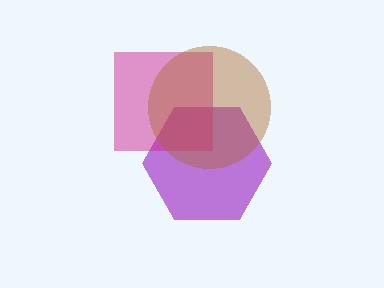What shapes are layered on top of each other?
The layered shapes are: a purple hexagon, a magenta square, a brown circle.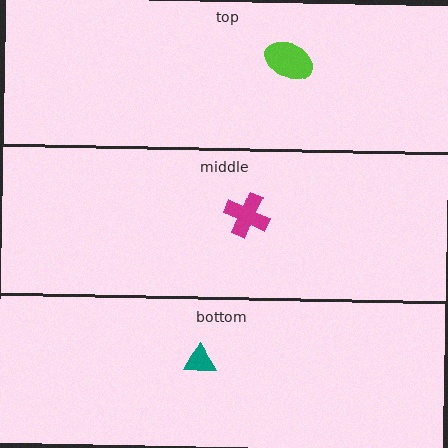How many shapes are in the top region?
1.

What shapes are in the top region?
The lime ellipse.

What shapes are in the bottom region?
The teal triangle.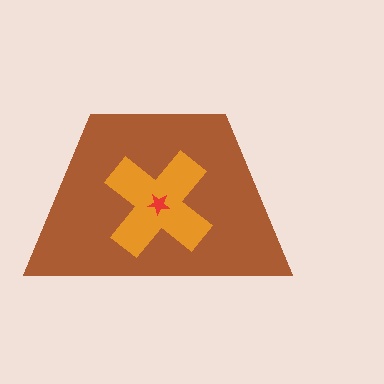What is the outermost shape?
The brown trapezoid.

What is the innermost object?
The red star.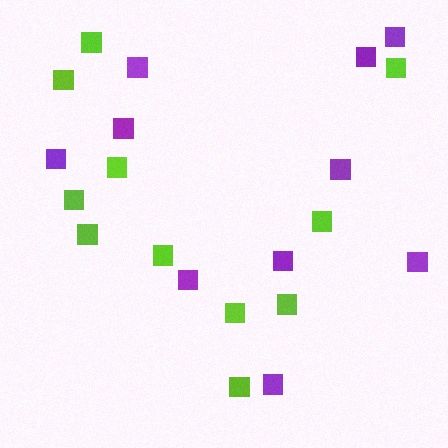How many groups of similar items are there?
There are 2 groups: one group of purple squares (10) and one group of lime squares (11).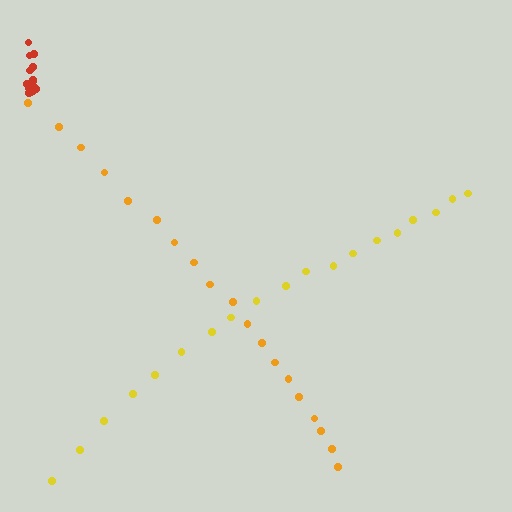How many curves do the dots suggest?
There are 3 distinct paths.